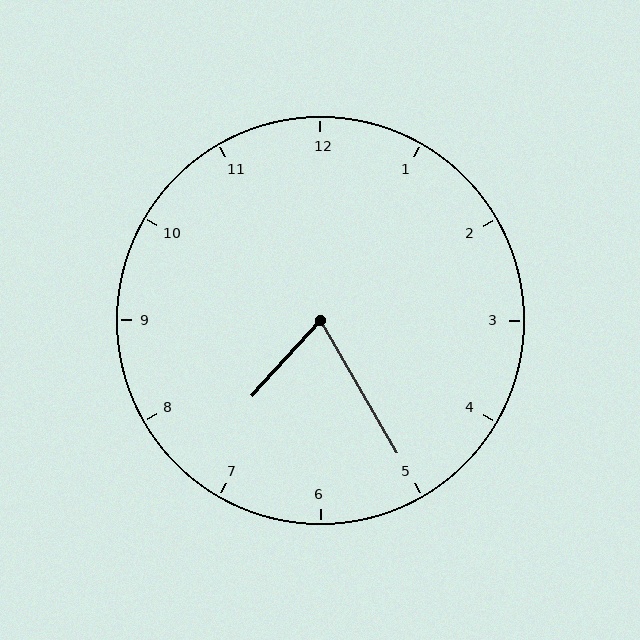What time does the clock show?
7:25.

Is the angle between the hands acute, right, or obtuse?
It is acute.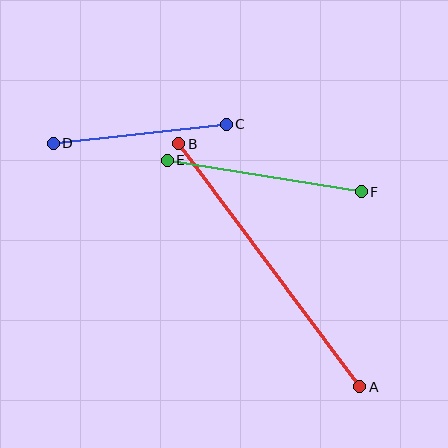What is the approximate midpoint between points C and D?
The midpoint is at approximately (140, 134) pixels.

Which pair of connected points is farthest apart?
Points A and B are farthest apart.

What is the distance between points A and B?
The distance is approximately 303 pixels.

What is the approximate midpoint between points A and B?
The midpoint is at approximately (269, 265) pixels.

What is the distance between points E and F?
The distance is approximately 196 pixels.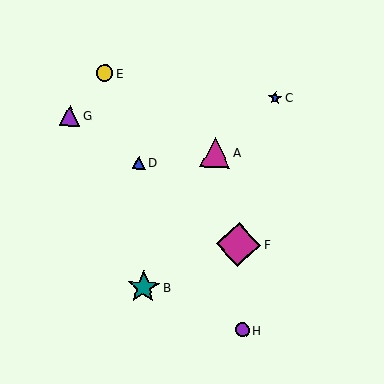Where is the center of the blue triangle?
The center of the blue triangle is at (139, 162).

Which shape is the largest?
The magenta diamond (labeled F) is the largest.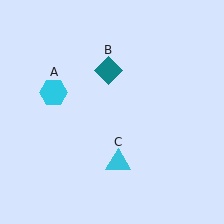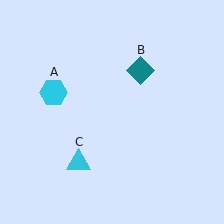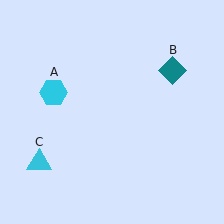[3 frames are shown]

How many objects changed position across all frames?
2 objects changed position: teal diamond (object B), cyan triangle (object C).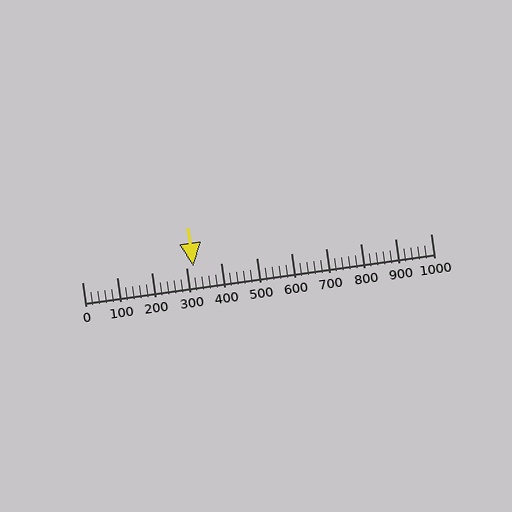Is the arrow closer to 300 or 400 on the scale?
The arrow is closer to 300.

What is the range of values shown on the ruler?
The ruler shows values from 0 to 1000.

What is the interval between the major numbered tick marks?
The major tick marks are spaced 100 units apart.